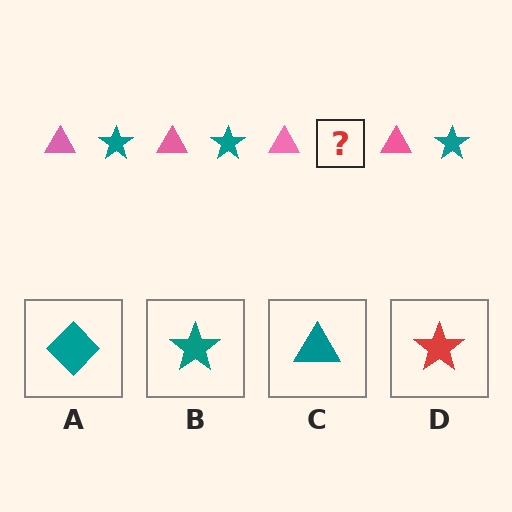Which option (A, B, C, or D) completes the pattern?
B.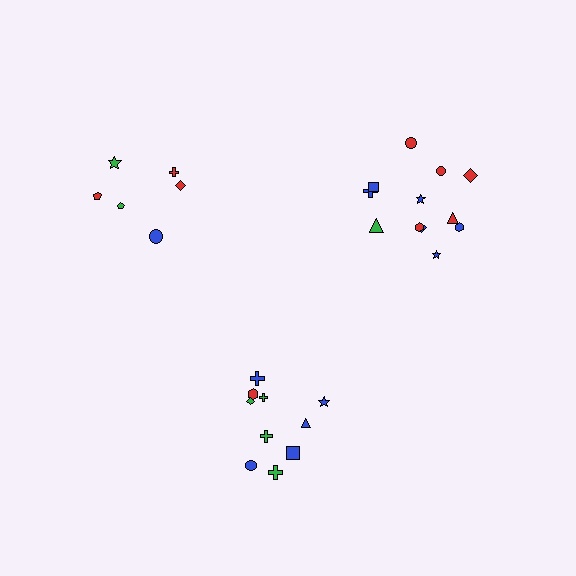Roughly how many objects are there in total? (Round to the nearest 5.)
Roughly 30 objects in total.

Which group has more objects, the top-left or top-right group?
The top-right group.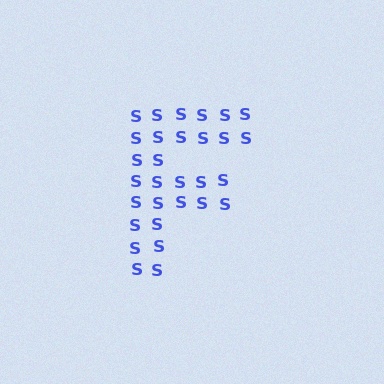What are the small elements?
The small elements are letter S's.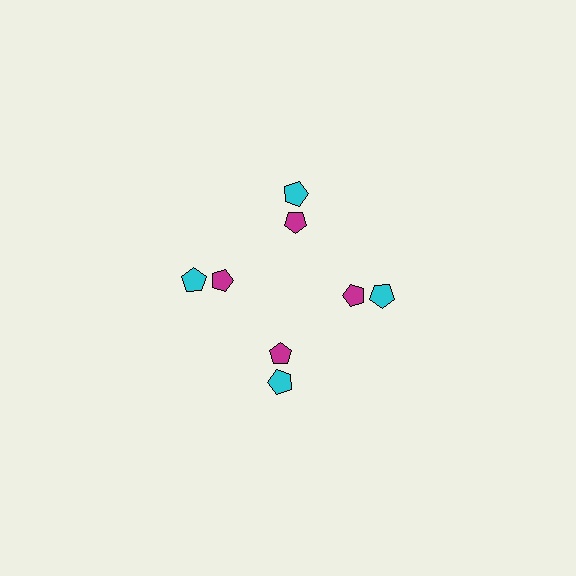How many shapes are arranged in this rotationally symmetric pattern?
There are 8 shapes, arranged in 4 groups of 2.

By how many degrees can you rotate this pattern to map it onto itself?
The pattern maps onto itself every 90 degrees of rotation.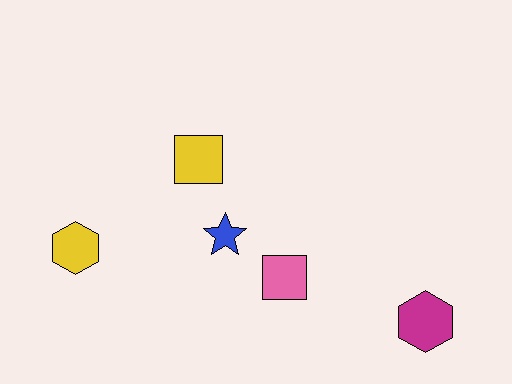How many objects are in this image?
There are 5 objects.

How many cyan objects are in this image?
There are no cyan objects.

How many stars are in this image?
There is 1 star.